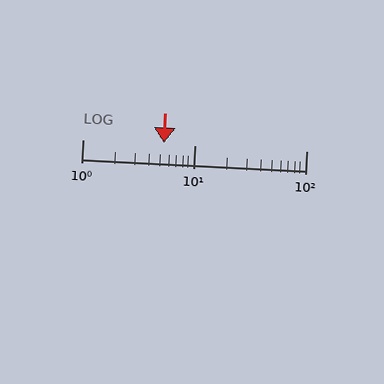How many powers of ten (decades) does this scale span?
The scale spans 2 decades, from 1 to 100.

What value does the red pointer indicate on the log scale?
The pointer indicates approximately 5.3.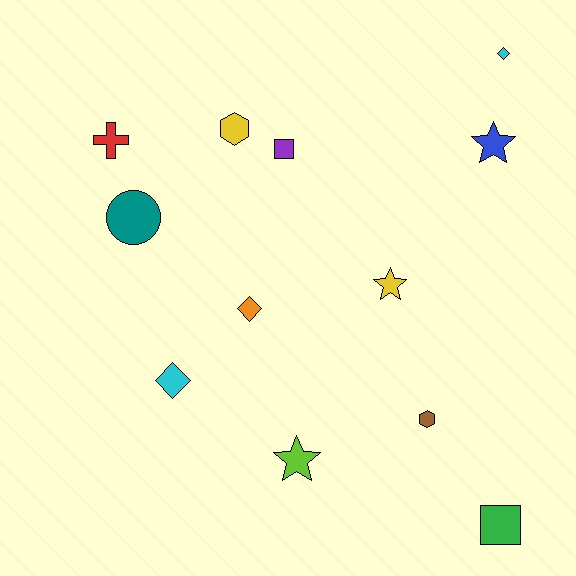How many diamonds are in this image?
There are 3 diamonds.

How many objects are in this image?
There are 12 objects.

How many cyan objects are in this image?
There are 2 cyan objects.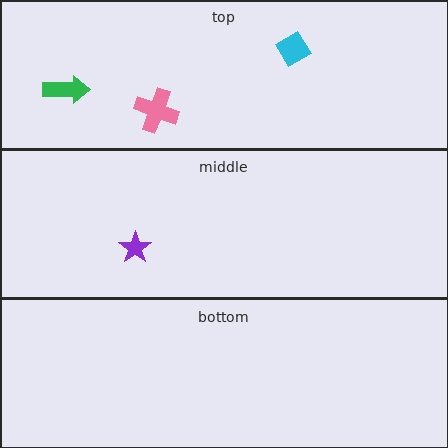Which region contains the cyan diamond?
The top region.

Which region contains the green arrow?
The top region.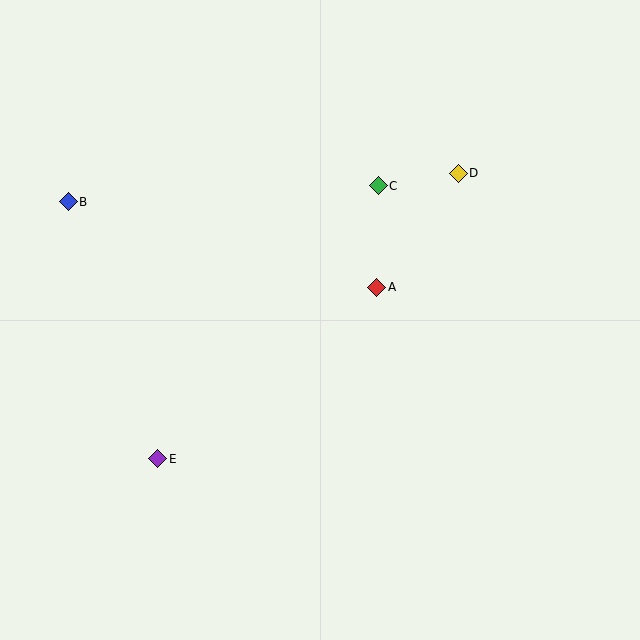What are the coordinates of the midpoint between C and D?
The midpoint between C and D is at (418, 179).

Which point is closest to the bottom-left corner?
Point E is closest to the bottom-left corner.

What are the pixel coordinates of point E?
Point E is at (158, 459).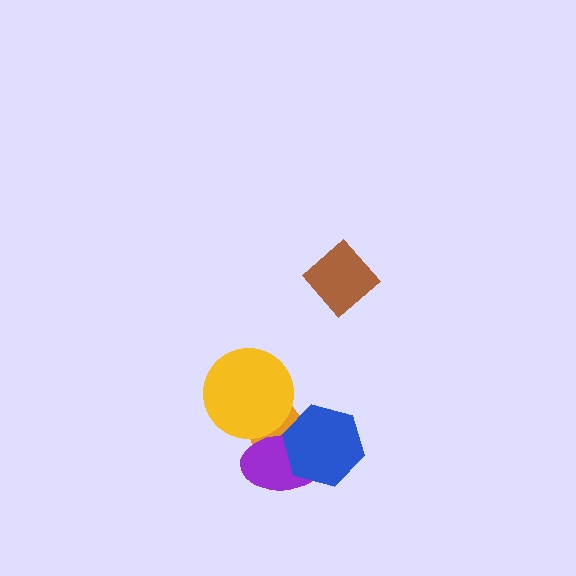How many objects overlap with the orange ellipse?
3 objects overlap with the orange ellipse.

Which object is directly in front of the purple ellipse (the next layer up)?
The yellow circle is directly in front of the purple ellipse.